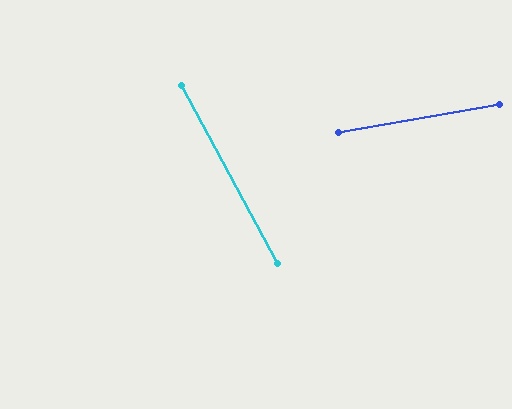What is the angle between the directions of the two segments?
Approximately 71 degrees.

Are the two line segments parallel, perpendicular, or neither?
Neither parallel nor perpendicular — they differ by about 71°.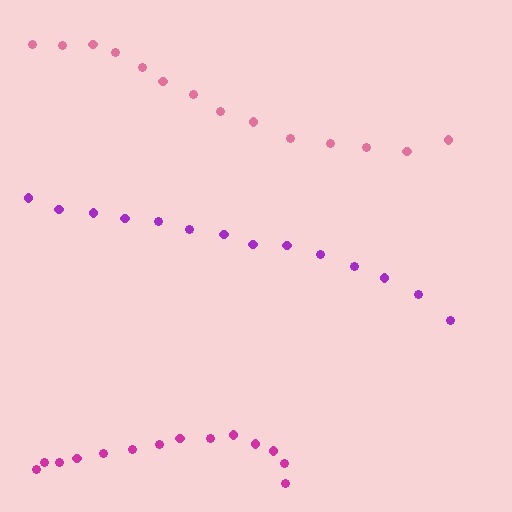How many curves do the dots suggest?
There are 3 distinct paths.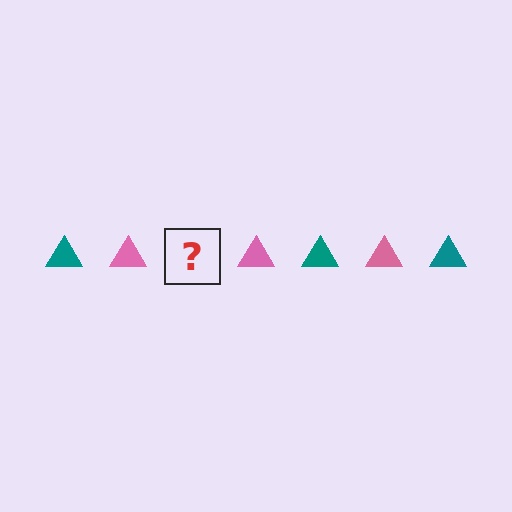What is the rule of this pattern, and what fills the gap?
The rule is that the pattern cycles through teal, pink triangles. The gap should be filled with a teal triangle.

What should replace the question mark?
The question mark should be replaced with a teal triangle.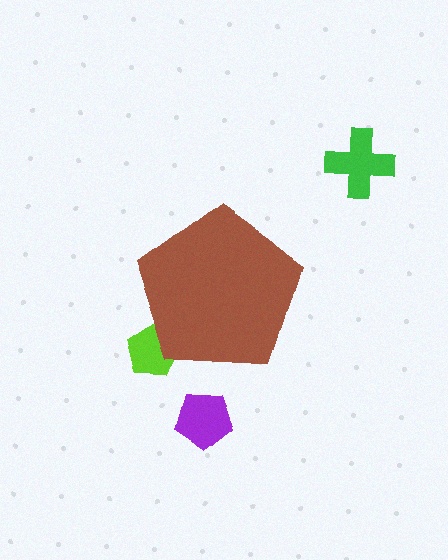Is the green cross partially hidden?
No, the green cross is fully visible.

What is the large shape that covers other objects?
A brown pentagon.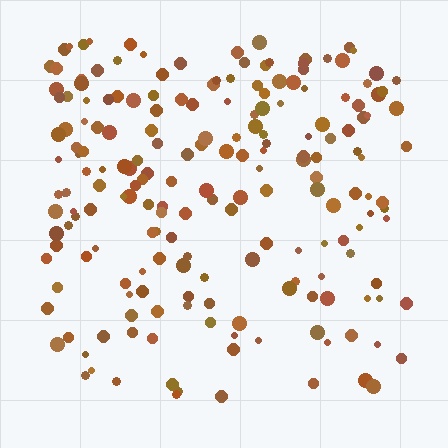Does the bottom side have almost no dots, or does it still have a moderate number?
Still a moderate number, just noticeably fewer than the top.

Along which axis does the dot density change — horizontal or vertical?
Vertical.